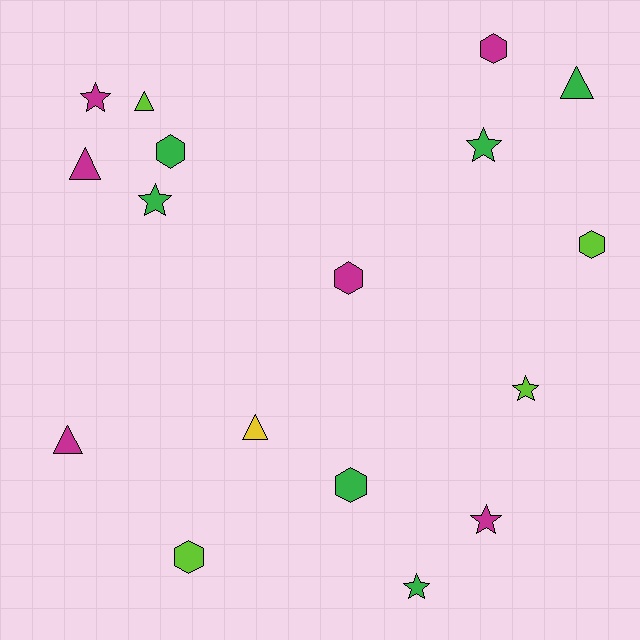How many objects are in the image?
There are 17 objects.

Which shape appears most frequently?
Star, with 6 objects.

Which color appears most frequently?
Magenta, with 6 objects.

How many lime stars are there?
There is 1 lime star.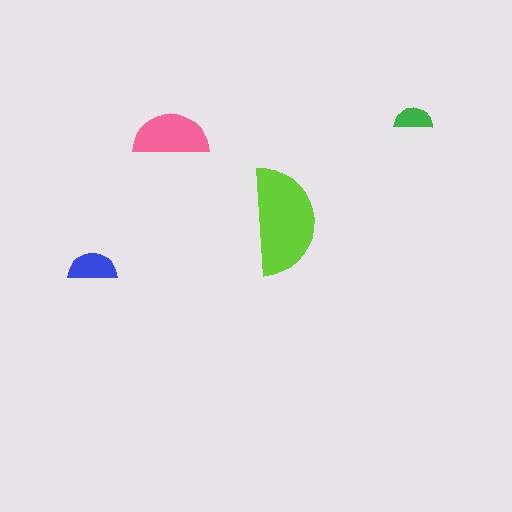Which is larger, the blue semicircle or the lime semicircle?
The lime one.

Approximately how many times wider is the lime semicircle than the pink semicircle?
About 1.5 times wider.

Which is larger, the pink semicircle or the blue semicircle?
The pink one.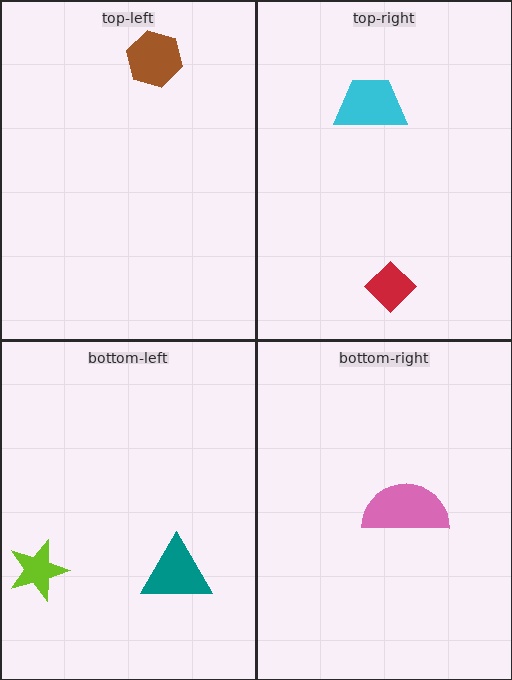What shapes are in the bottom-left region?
The teal triangle, the lime star.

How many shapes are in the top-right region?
2.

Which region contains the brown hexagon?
The top-left region.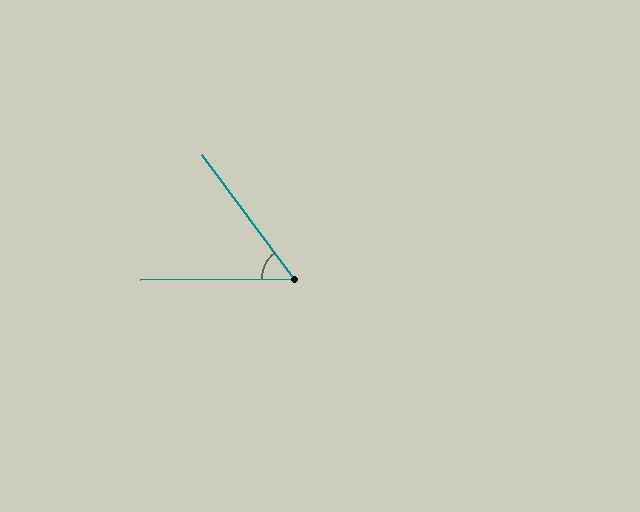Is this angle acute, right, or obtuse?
It is acute.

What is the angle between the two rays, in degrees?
Approximately 54 degrees.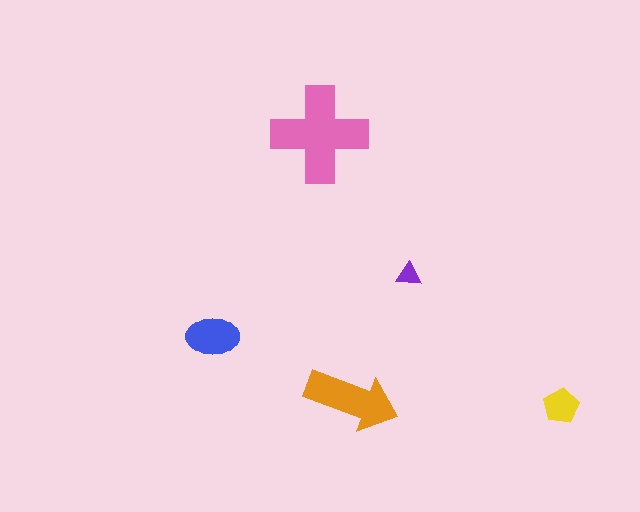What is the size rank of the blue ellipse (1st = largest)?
3rd.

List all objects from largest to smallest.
The pink cross, the orange arrow, the blue ellipse, the yellow pentagon, the purple triangle.